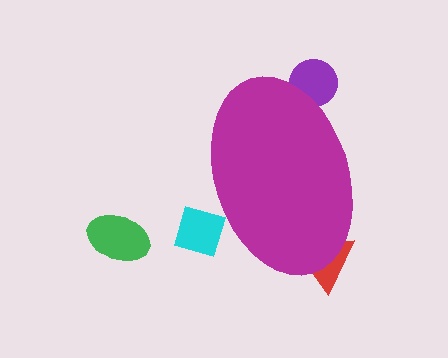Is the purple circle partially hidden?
Yes, the purple circle is partially hidden behind the magenta ellipse.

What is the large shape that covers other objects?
A magenta ellipse.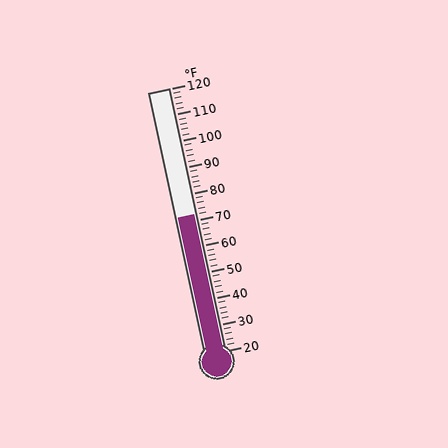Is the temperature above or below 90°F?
The temperature is below 90°F.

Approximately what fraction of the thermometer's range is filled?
The thermometer is filled to approximately 50% of its range.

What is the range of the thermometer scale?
The thermometer scale ranges from 20°F to 120°F.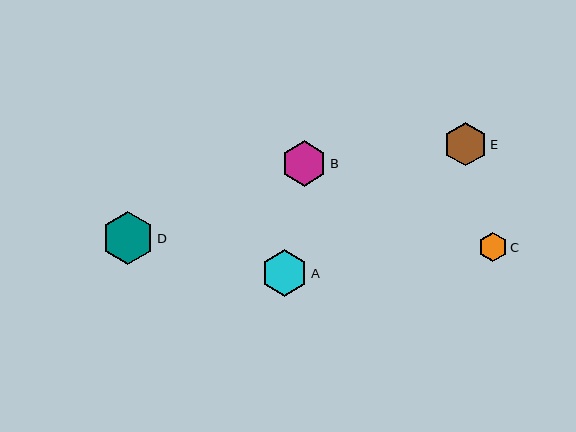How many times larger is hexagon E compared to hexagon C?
Hexagon E is approximately 1.5 times the size of hexagon C.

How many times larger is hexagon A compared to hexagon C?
Hexagon A is approximately 1.6 times the size of hexagon C.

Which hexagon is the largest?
Hexagon D is the largest with a size of approximately 52 pixels.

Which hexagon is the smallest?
Hexagon C is the smallest with a size of approximately 29 pixels.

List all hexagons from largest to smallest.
From largest to smallest: D, A, B, E, C.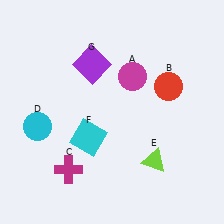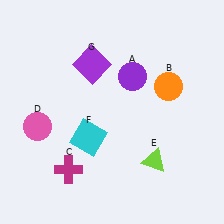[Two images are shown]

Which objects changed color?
A changed from magenta to purple. B changed from red to orange. D changed from cyan to pink.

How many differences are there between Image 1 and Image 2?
There are 3 differences between the two images.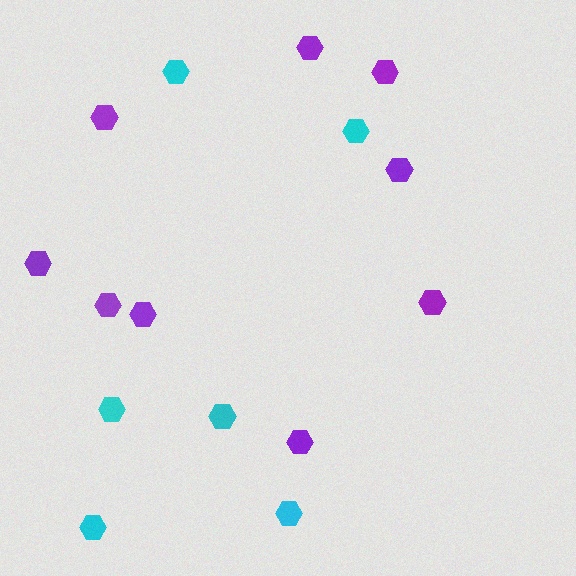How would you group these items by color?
There are 2 groups: one group of cyan hexagons (6) and one group of purple hexagons (9).